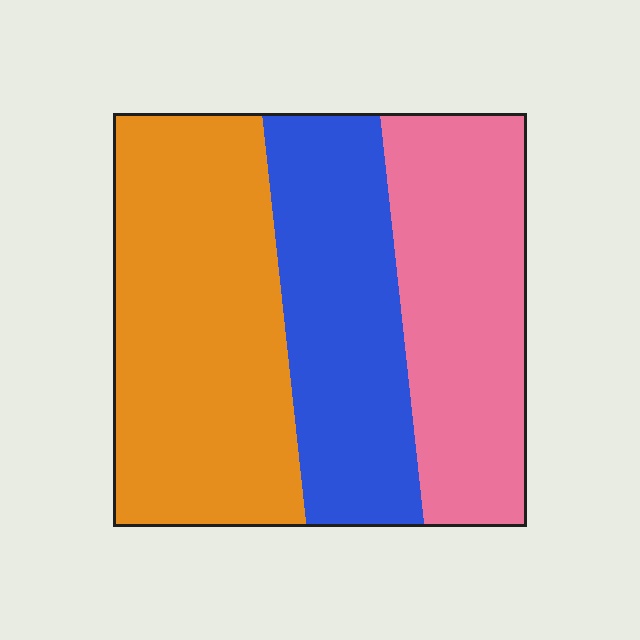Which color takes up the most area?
Orange, at roughly 40%.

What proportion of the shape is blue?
Blue takes up about one quarter (1/4) of the shape.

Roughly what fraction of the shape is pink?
Pink takes up about one third (1/3) of the shape.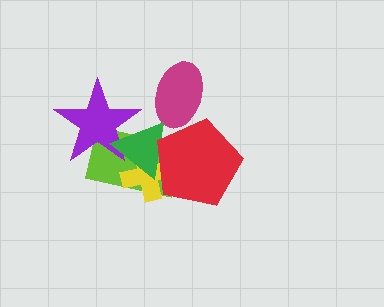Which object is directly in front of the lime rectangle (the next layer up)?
The purple star is directly in front of the lime rectangle.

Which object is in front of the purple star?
The green triangle is in front of the purple star.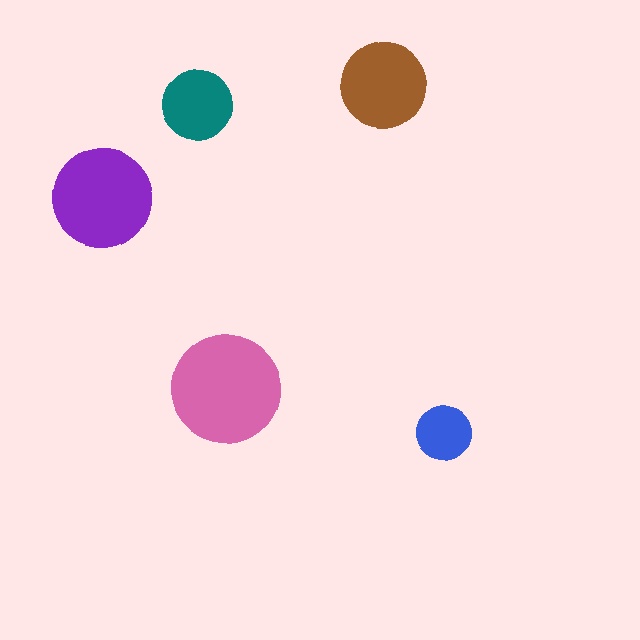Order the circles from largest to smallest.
the pink one, the purple one, the brown one, the teal one, the blue one.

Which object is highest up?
The brown circle is topmost.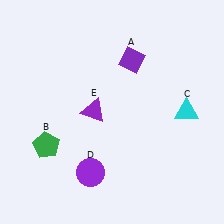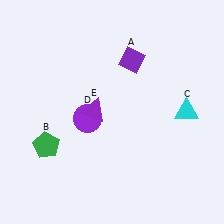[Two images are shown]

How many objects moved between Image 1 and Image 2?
1 object moved between the two images.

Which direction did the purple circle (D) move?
The purple circle (D) moved up.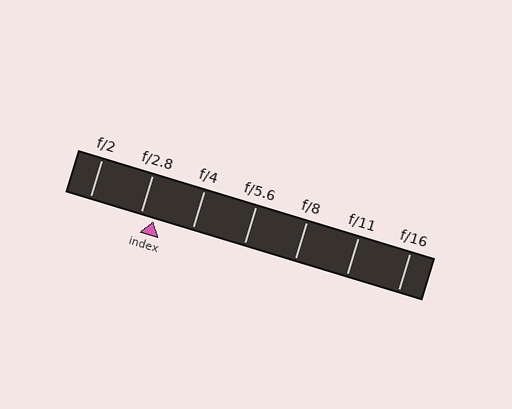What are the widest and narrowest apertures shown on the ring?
The widest aperture shown is f/2 and the narrowest is f/16.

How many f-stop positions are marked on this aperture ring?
There are 7 f-stop positions marked.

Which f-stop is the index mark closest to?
The index mark is closest to f/2.8.